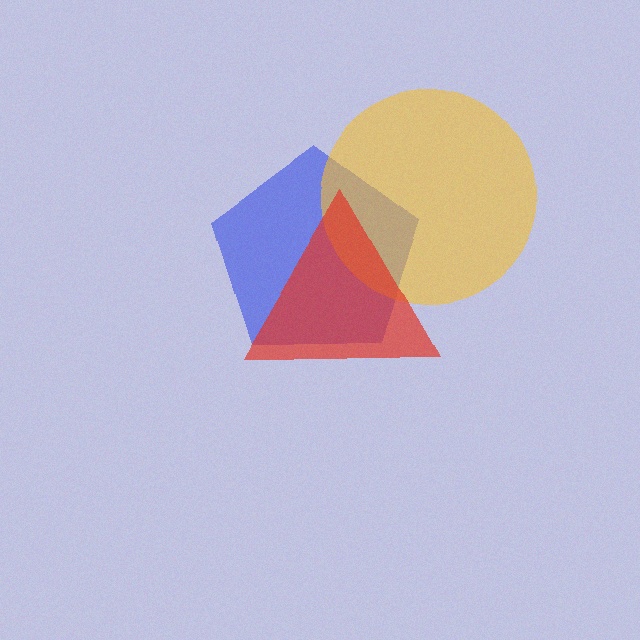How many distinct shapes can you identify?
There are 3 distinct shapes: a blue pentagon, a yellow circle, a red triangle.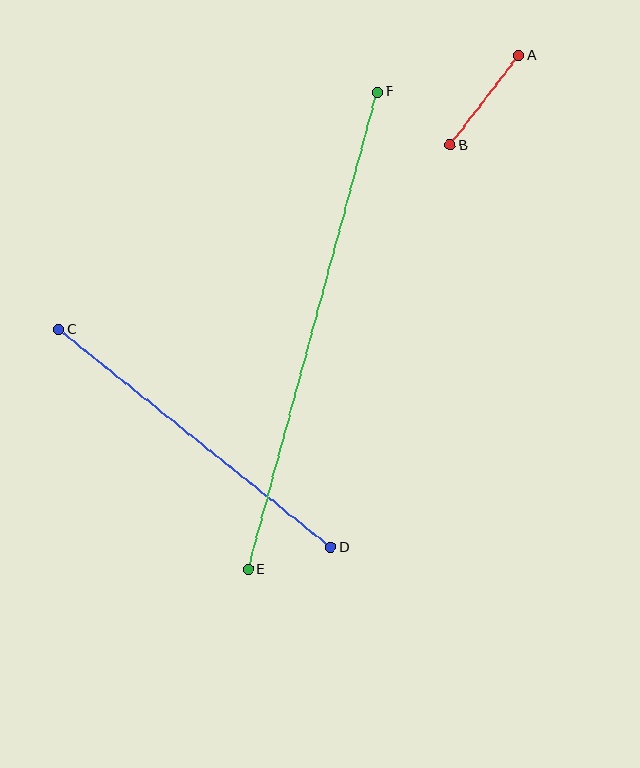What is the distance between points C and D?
The distance is approximately 348 pixels.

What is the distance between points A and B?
The distance is approximately 113 pixels.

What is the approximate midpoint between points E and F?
The midpoint is at approximately (313, 331) pixels.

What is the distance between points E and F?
The distance is approximately 494 pixels.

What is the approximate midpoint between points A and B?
The midpoint is at approximately (485, 100) pixels.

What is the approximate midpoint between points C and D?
The midpoint is at approximately (195, 438) pixels.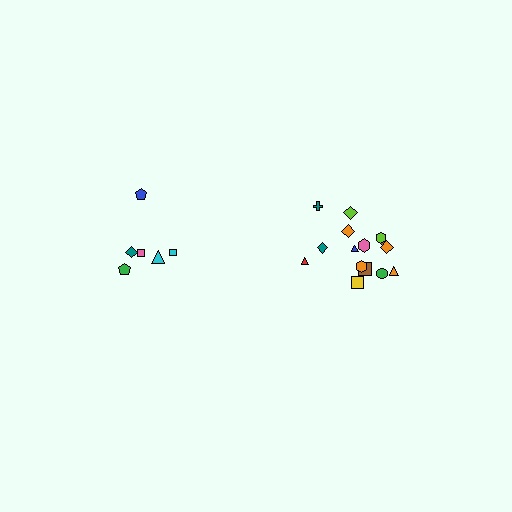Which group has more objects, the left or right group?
The right group.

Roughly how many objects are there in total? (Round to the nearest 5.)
Roughly 20 objects in total.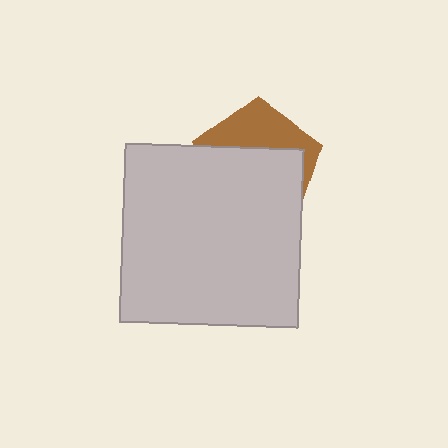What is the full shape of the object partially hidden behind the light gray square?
The partially hidden object is a brown pentagon.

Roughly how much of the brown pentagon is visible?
A small part of it is visible (roughly 35%).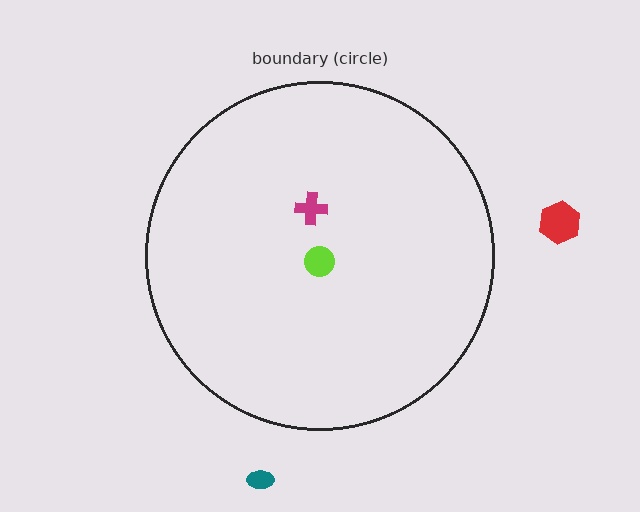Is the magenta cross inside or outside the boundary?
Inside.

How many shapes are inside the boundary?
2 inside, 2 outside.